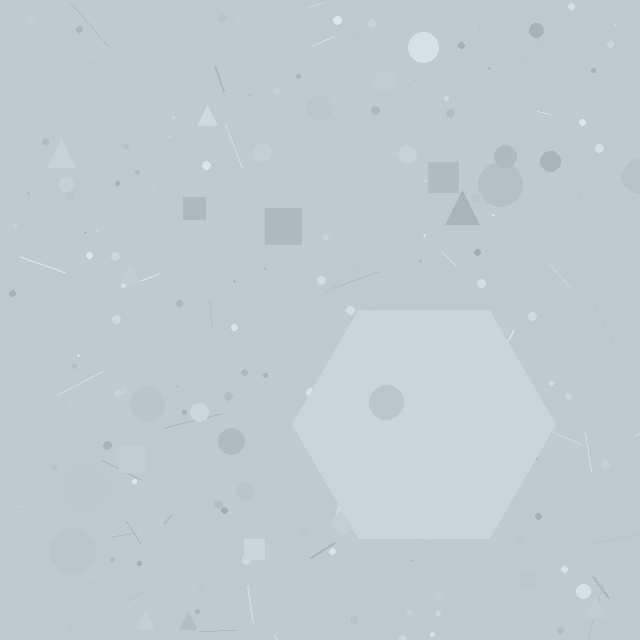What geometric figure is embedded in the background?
A hexagon is embedded in the background.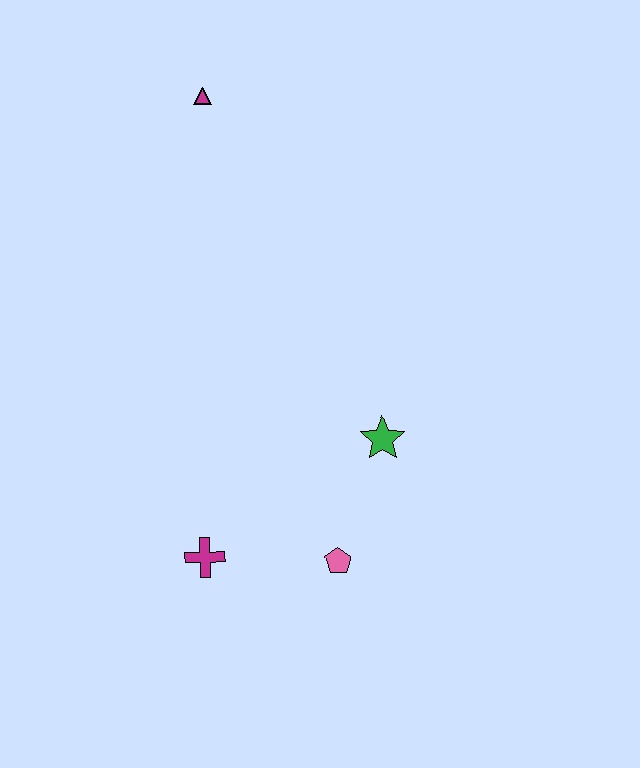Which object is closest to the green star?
The pink pentagon is closest to the green star.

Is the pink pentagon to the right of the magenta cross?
Yes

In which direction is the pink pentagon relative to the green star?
The pink pentagon is below the green star.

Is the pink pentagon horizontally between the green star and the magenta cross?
Yes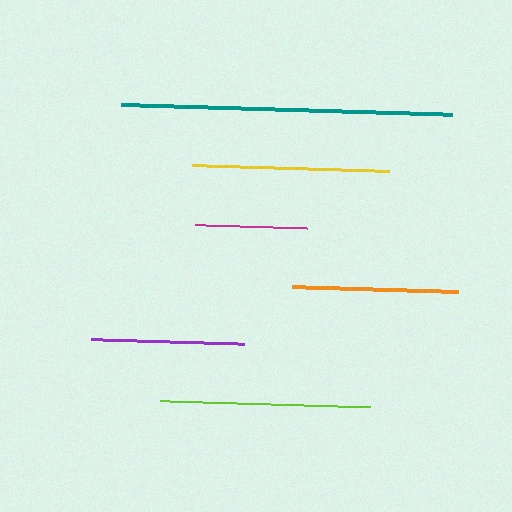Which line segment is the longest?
The teal line is the longest at approximately 331 pixels.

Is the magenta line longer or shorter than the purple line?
The purple line is longer than the magenta line.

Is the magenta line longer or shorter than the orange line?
The orange line is longer than the magenta line.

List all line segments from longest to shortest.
From longest to shortest: teal, lime, yellow, orange, purple, magenta.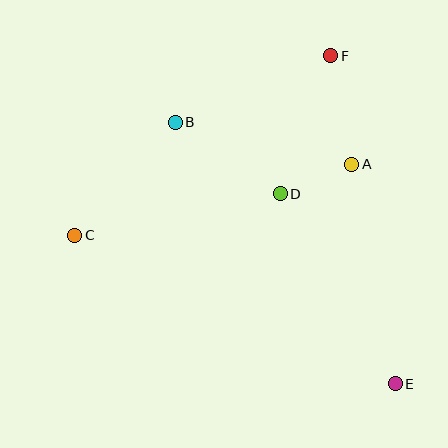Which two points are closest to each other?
Points A and D are closest to each other.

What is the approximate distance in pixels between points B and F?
The distance between B and F is approximately 169 pixels.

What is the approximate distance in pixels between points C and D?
The distance between C and D is approximately 209 pixels.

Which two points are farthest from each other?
Points C and E are farthest from each other.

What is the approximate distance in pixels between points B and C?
The distance between B and C is approximately 151 pixels.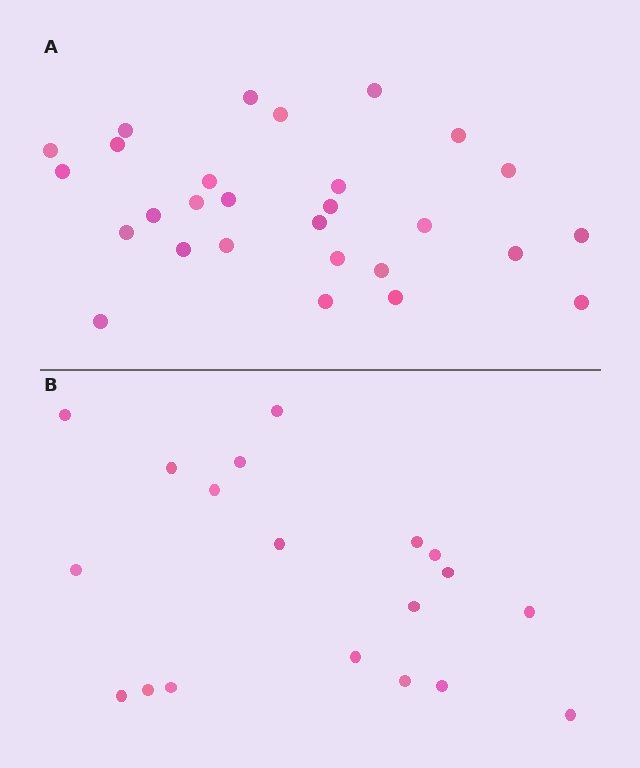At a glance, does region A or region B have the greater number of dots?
Region A (the top region) has more dots.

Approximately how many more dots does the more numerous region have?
Region A has roughly 8 or so more dots than region B.